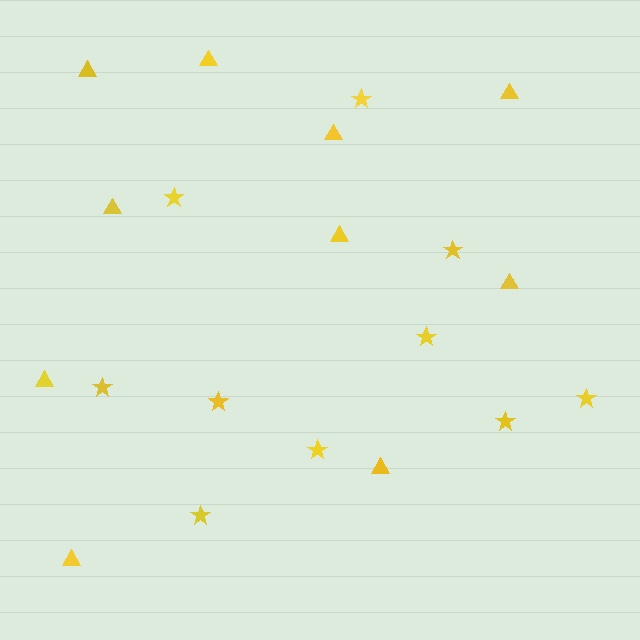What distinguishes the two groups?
There are 2 groups: one group of stars (10) and one group of triangles (10).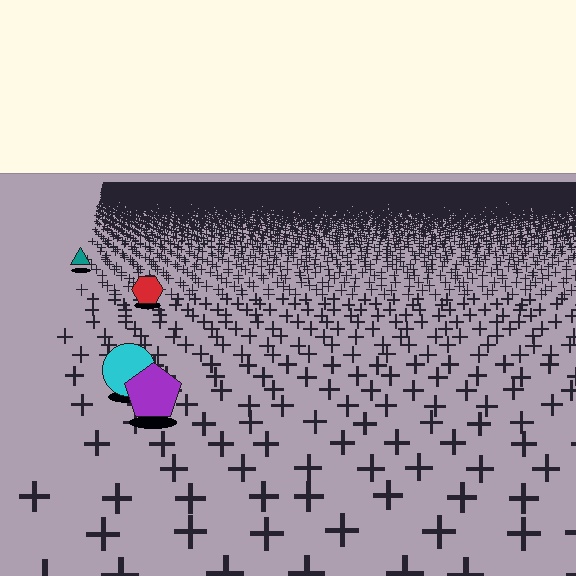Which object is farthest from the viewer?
The teal triangle is farthest from the viewer. It appears smaller and the ground texture around it is denser.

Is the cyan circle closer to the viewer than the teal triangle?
Yes. The cyan circle is closer — you can tell from the texture gradient: the ground texture is coarser near it.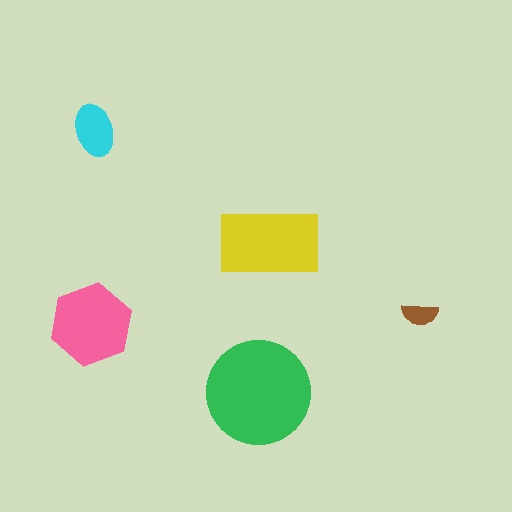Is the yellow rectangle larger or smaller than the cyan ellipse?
Larger.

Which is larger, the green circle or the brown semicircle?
The green circle.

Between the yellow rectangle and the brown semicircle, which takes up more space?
The yellow rectangle.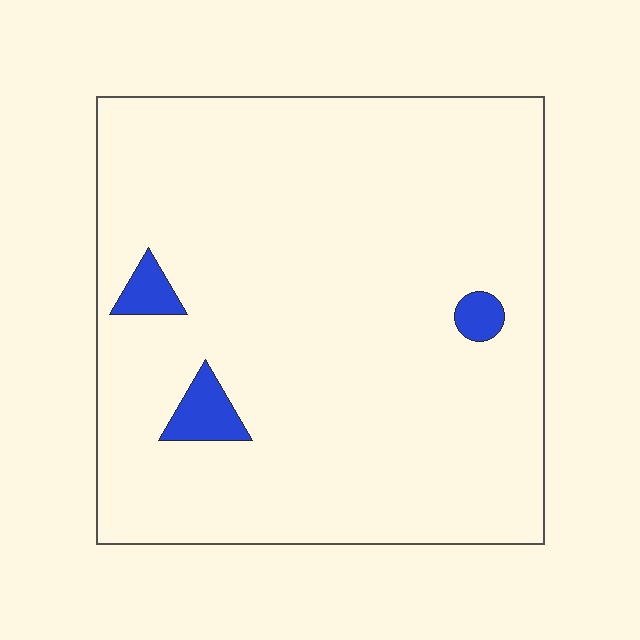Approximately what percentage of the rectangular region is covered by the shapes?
Approximately 5%.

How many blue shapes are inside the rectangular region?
3.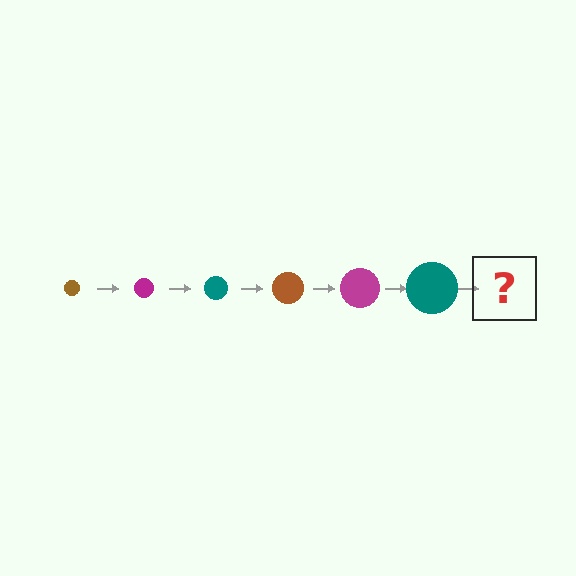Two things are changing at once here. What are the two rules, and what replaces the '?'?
The two rules are that the circle grows larger each step and the color cycles through brown, magenta, and teal. The '?' should be a brown circle, larger than the previous one.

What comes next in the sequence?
The next element should be a brown circle, larger than the previous one.